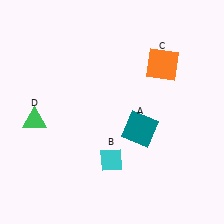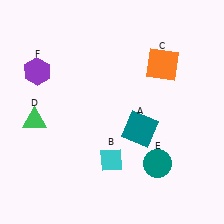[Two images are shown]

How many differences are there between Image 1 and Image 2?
There are 2 differences between the two images.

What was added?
A teal circle (E), a purple hexagon (F) were added in Image 2.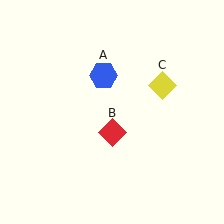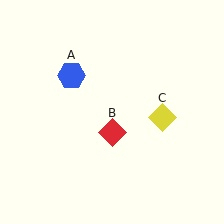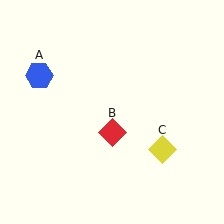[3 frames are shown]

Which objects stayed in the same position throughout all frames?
Red diamond (object B) remained stationary.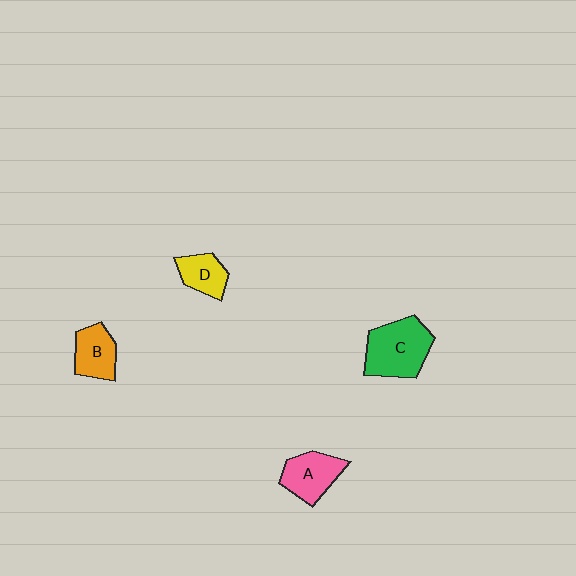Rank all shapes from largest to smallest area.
From largest to smallest: C (green), A (pink), B (orange), D (yellow).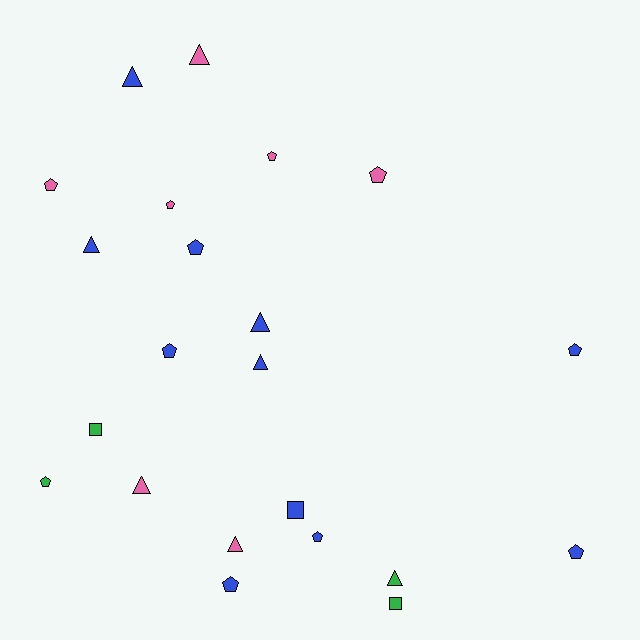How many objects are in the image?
There are 22 objects.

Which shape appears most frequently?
Pentagon, with 11 objects.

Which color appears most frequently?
Blue, with 11 objects.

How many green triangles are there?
There is 1 green triangle.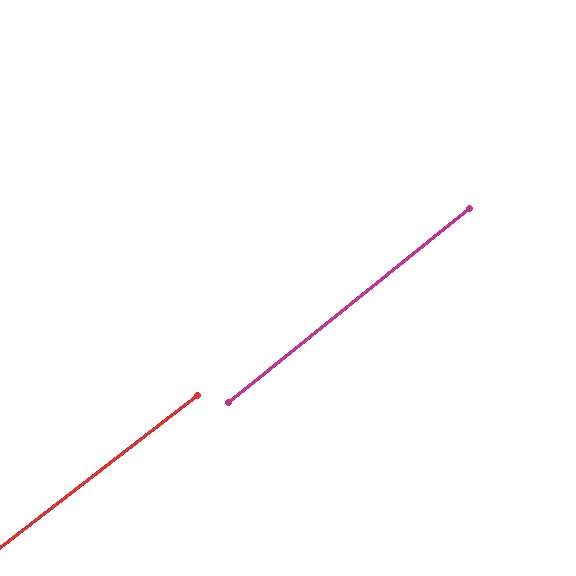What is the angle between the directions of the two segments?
Approximately 1 degree.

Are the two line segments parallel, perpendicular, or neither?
Parallel — their directions differ by only 1.4°.